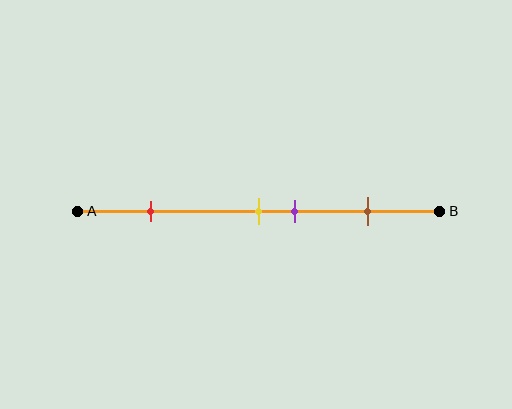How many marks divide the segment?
There are 4 marks dividing the segment.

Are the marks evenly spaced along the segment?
No, the marks are not evenly spaced.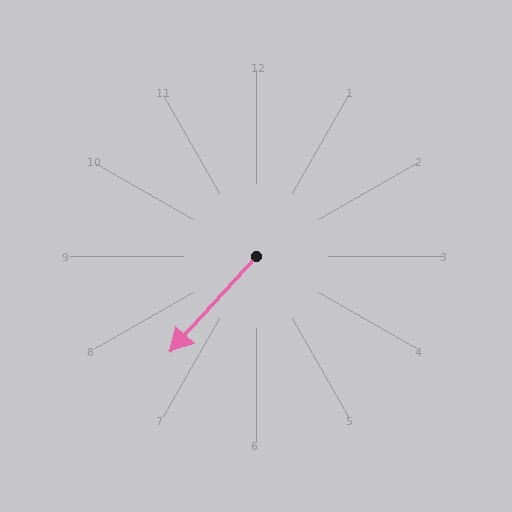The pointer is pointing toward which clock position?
Roughly 7 o'clock.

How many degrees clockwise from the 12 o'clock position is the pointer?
Approximately 222 degrees.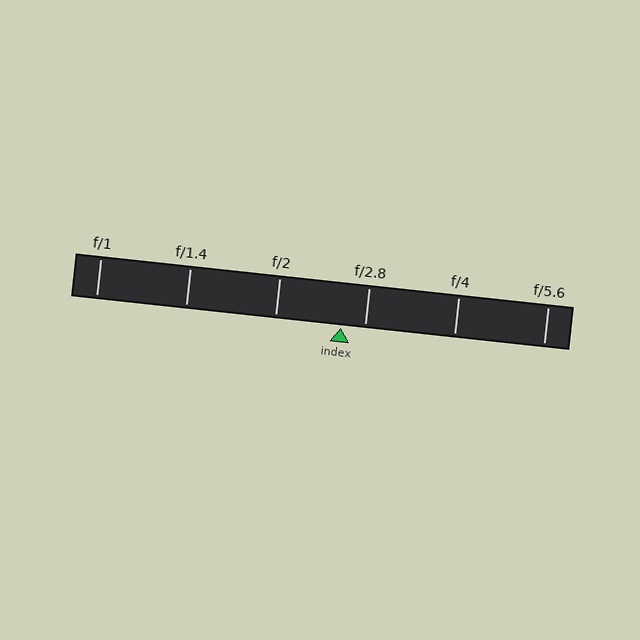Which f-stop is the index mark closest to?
The index mark is closest to f/2.8.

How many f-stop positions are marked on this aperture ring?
There are 6 f-stop positions marked.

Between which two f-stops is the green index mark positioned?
The index mark is between f/2 and f/2.8.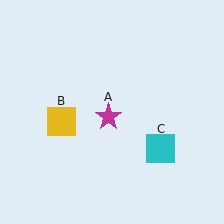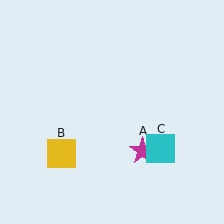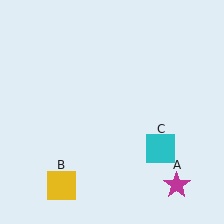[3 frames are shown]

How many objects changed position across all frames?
2 objects changed position: magenta star (object A), yellow square (object B).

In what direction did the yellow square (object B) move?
The yellow square (object B) moved down.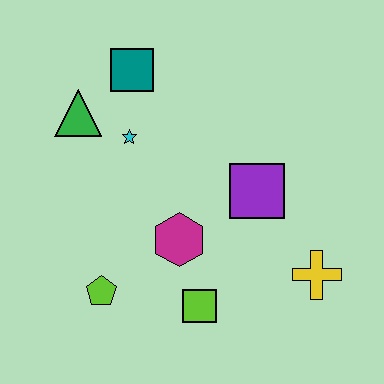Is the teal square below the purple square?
No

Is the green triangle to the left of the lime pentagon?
Yes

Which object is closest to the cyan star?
The green triangle is closest to the cyan star.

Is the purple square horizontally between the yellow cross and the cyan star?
Yes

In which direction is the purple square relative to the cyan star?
The purple square is to the right of the cyan star.